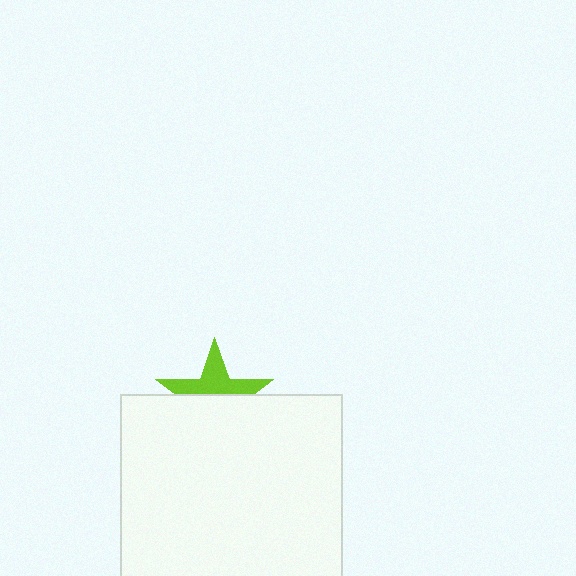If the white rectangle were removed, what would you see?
You would see the complete lime star.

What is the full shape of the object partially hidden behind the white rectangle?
The partially hidden object is a lime star.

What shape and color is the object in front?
The object in front is a white rectangle.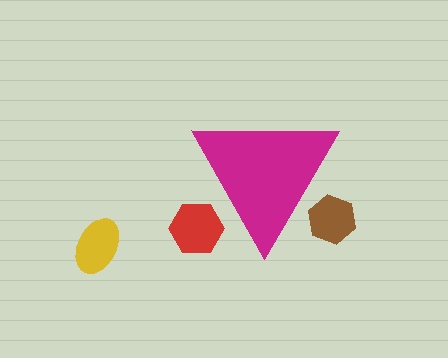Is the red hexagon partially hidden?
Yes, the red hexagon is partially hidden behind the magenta triangle.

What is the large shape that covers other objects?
A magenta triangle.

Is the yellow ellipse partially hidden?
No, the yellow ellipse is fully visible.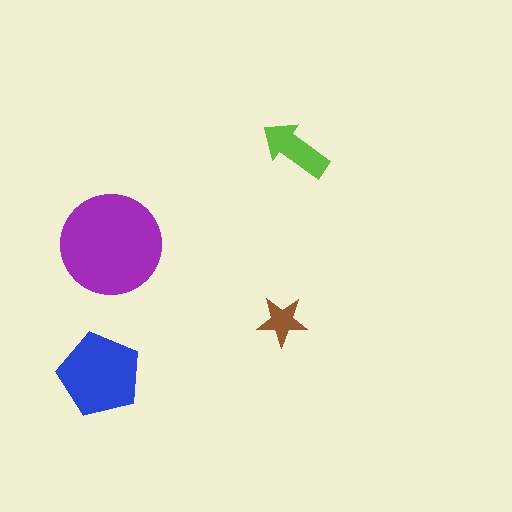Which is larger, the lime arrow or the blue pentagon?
The blue pentagon.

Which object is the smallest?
The brown star.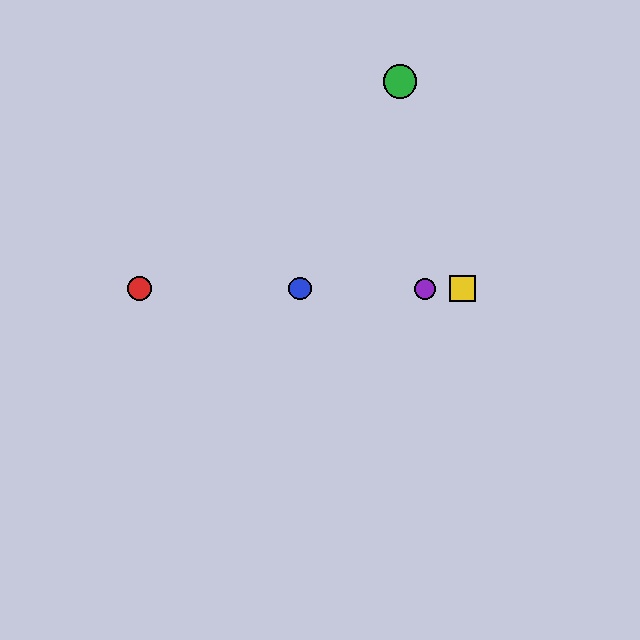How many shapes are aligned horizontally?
4 shapes (the red circle, the blue circle, the yellow square, the purple circle) are aligned horizontally.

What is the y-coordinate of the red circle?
The red circle is at y≈289.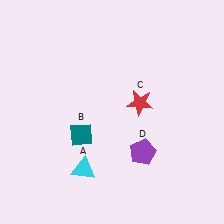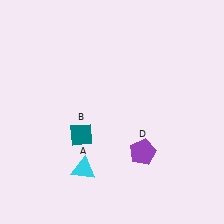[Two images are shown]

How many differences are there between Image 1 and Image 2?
There is 1 difference between the two images.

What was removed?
The red star (C) was removed in Image 2.